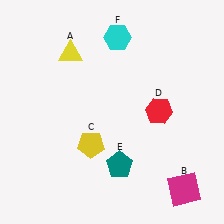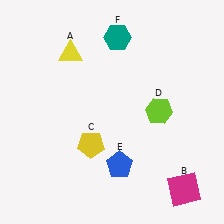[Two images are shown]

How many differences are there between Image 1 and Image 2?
There are 3 differences between the two images.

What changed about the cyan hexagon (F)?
In Image 1, F is cyan. In Image 2, it changed to teal.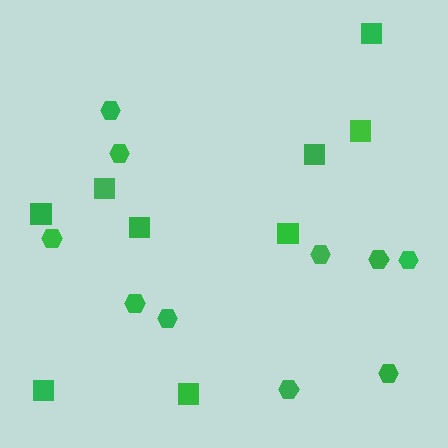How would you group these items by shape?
There are 2 groups: one group of hexagons (10) and one group of squares (9).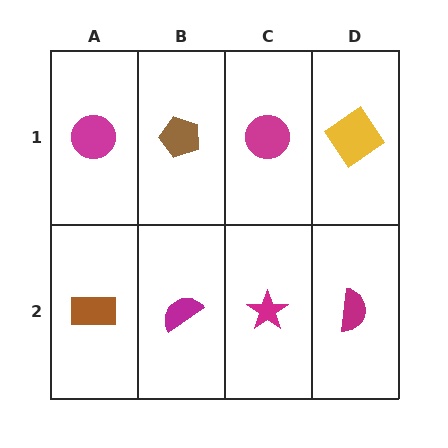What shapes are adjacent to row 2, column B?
A brown pentagon (row 1, column B), a brown rectangle (row 2, column A), a magenta star (row 2, column C).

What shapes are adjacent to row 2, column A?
A magenta circle (row 1, column A), a magenta semicircle (row 2, column B).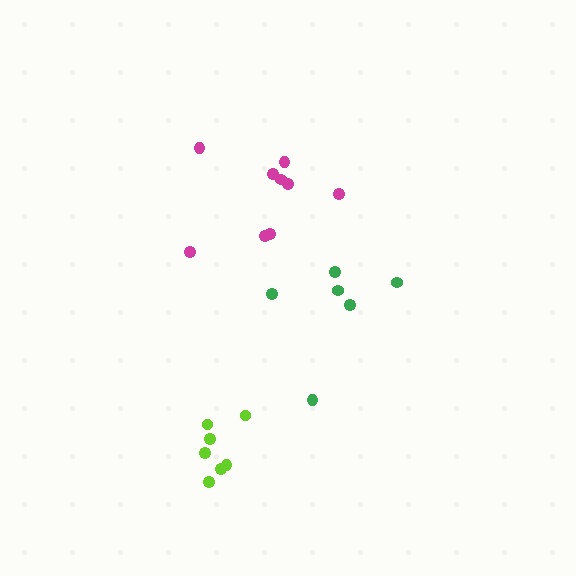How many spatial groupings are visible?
There are 3 spatial groupings.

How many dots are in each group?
Group 1: 6 dots, Group 2: 7 dots, Group 3: 9 dots (22 total).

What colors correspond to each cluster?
The clusters are colored: green, lime, magenta.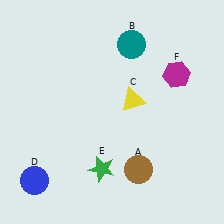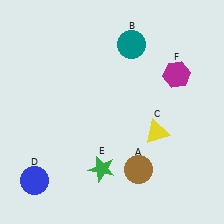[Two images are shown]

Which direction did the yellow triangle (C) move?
The yellow triangle (C) moved down.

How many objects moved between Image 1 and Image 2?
1 object moved between the two images.